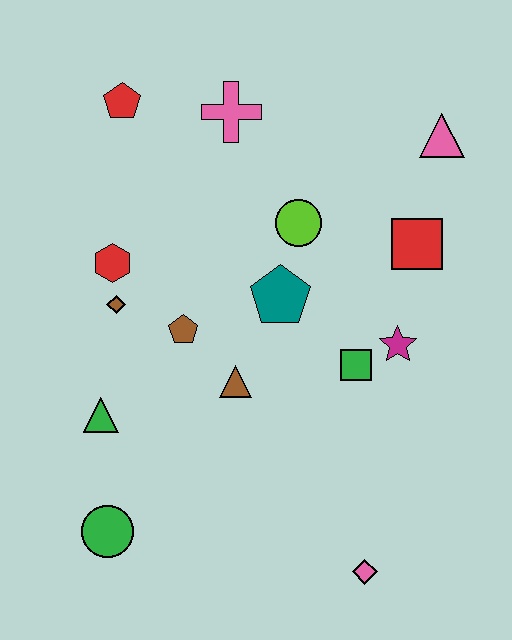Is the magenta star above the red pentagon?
No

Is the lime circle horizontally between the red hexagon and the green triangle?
No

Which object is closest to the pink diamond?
The green square is closest to the pink diamond.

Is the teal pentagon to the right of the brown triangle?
Yes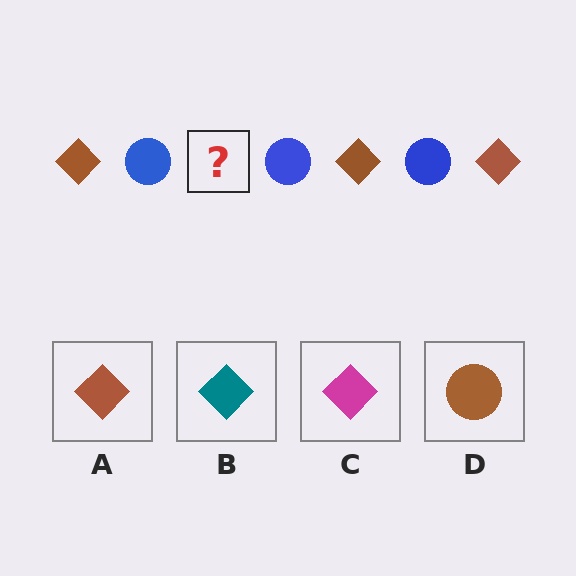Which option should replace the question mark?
Option A.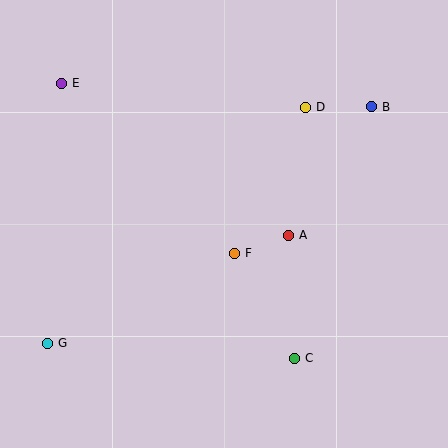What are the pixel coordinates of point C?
Point C is at (295, 358).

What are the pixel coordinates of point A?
Point A is at (289, 235).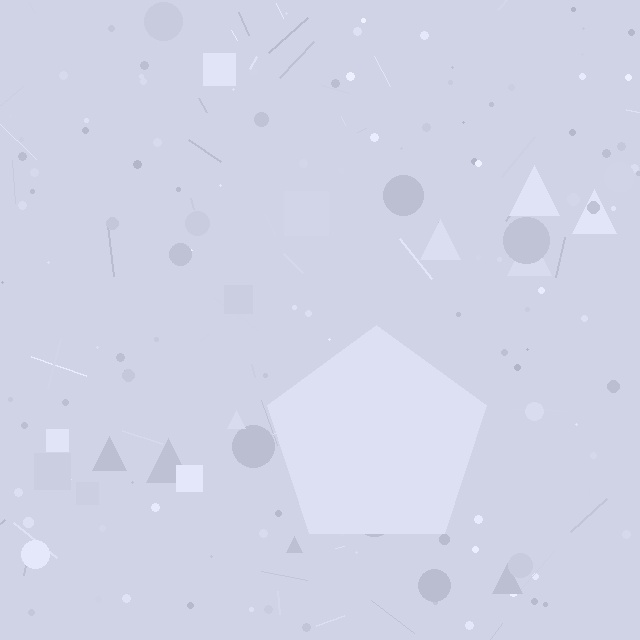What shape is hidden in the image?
A pentagon is hidden in the image.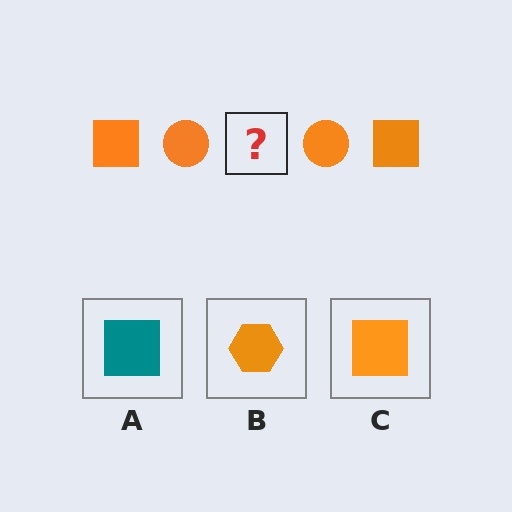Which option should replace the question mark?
Option C.